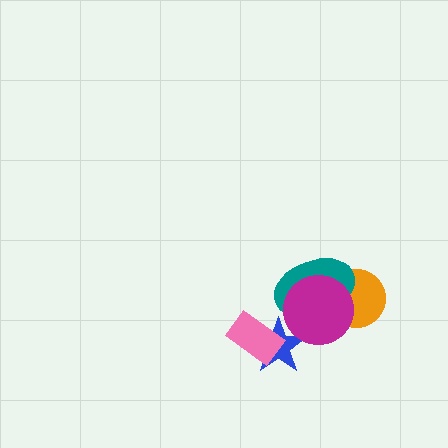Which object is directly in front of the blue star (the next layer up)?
The pink rectangle is directly in front of the blue star.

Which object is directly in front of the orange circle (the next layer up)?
The teal ellipse is directly in front of the orange circle.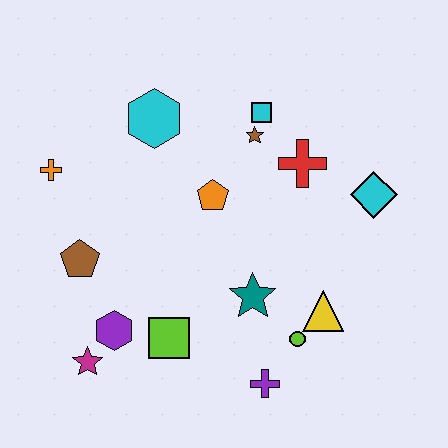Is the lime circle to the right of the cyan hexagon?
Yes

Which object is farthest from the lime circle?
The orange cross is farthest from the lime circle.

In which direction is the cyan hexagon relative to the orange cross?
The cyan hexagon is to the right of the orange cross.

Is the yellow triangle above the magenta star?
Yes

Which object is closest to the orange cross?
The brown pentagon is closest to the orange cross.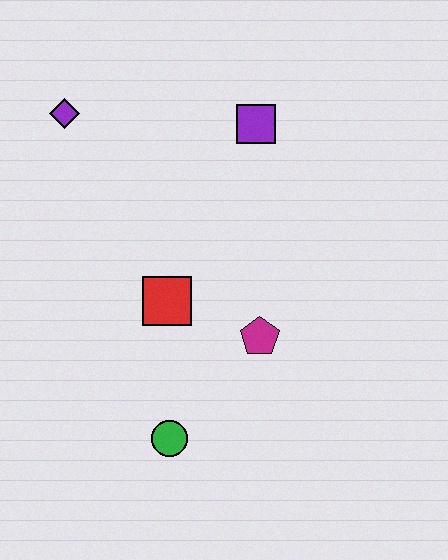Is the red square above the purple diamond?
No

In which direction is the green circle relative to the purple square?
The green circle is below the purple square.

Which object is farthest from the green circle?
The purple diamond is farthest from the green circle.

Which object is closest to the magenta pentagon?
The red square is closest to the magenta pentagon.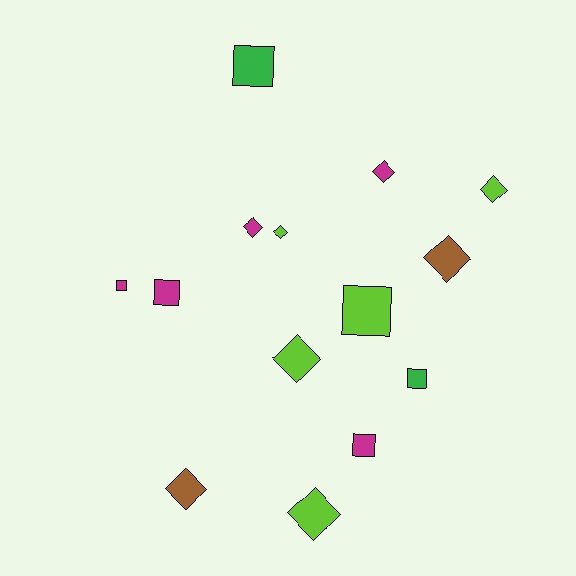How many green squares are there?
There are 2 green squares.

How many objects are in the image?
There are 14 objects.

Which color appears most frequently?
Lime, with 5 objects.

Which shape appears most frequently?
Diamond, with 8 objects.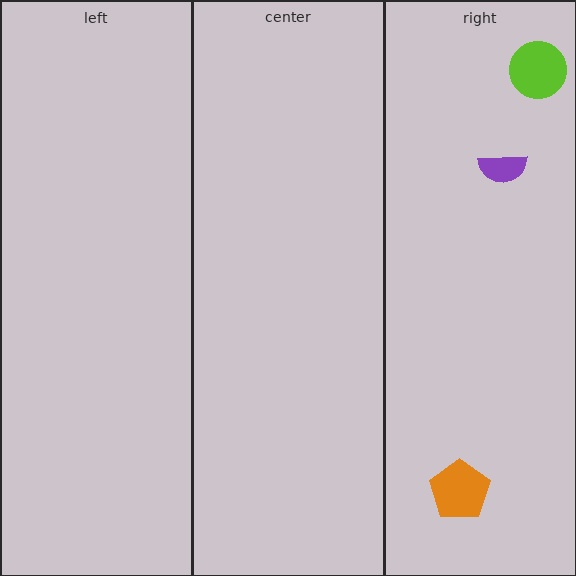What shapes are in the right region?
The lime circle, the purple semicircle, the orange pentagon.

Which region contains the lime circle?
The right region.